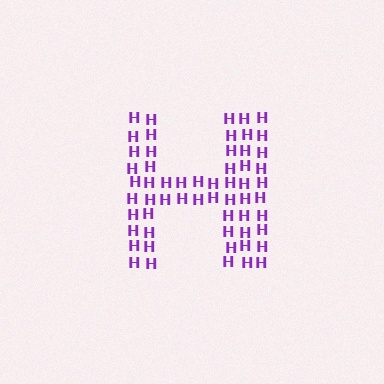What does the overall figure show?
The overall figure shows the letter H.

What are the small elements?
The small elements are letter H's.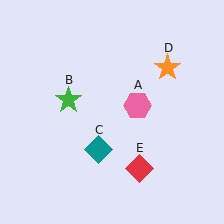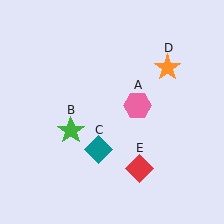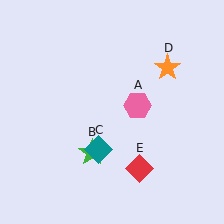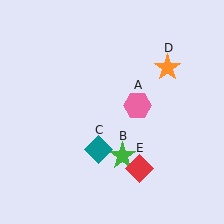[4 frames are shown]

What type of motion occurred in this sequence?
The green star (object B) rotated counterclockwise around the center of the scene.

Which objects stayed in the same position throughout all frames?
Pink hexagon (object A) and teal diamond (object C) and orange star (object D) and red diamond (object E) remained stationary.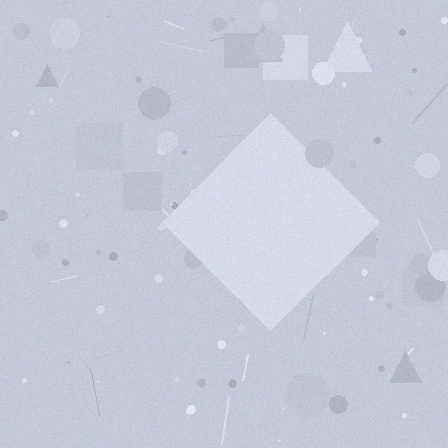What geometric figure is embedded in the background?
A diamond is embedded in the background.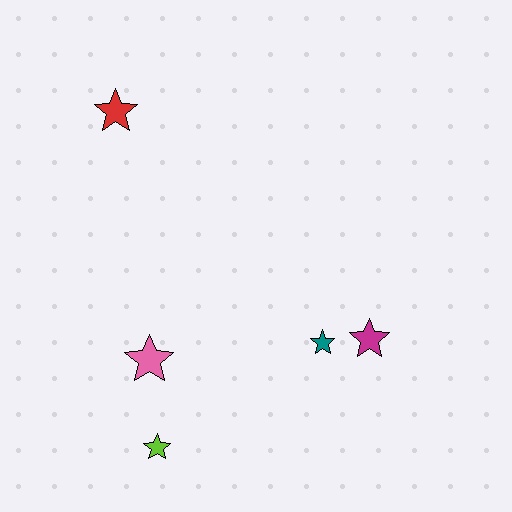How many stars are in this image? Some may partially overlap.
There are 5 stars.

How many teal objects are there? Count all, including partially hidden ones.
There is 1 teal object.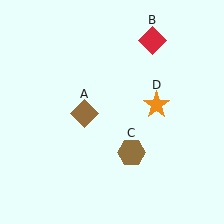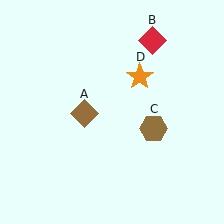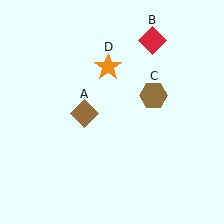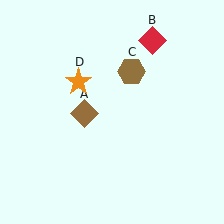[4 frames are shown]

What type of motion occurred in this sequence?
The brown hexagon (object C), orange star (object D) rotated counterclockwise around the center of the scene.